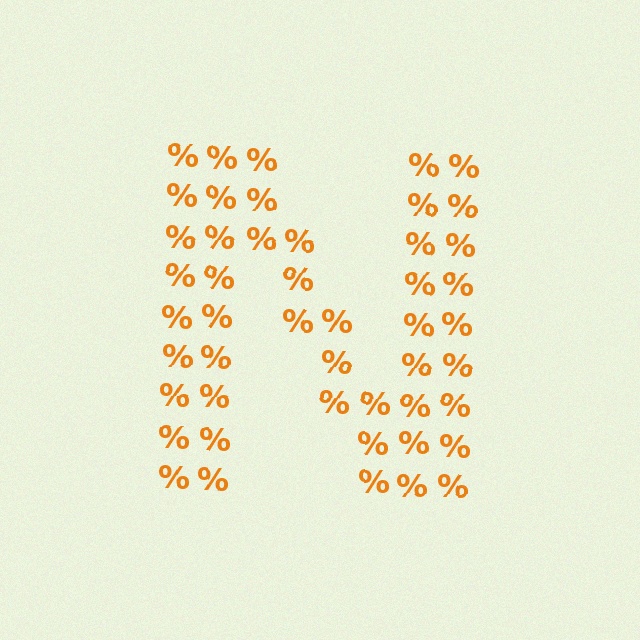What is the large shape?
The large shape is the letter N.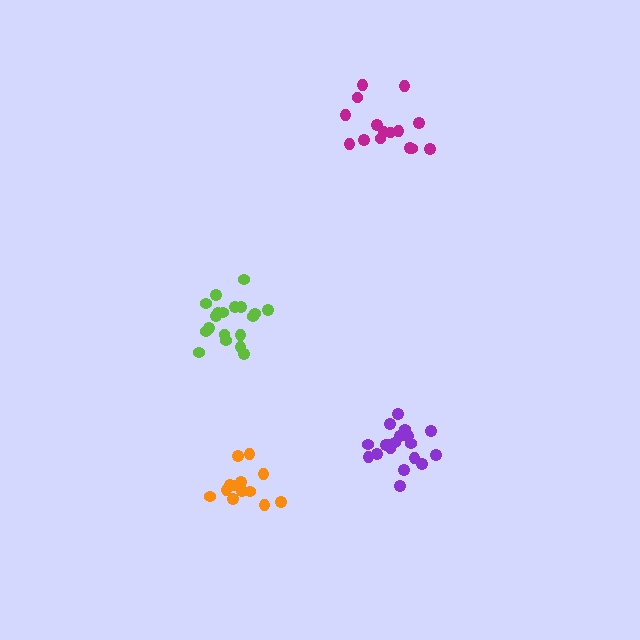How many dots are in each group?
Group 1: 13 dots, Group 2: 15 dots, Group 3: 19 dots, Group 4: 19 dots (66 total).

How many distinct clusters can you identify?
There are 4 distinct clusters.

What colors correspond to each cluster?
The clusters are colored: orange, magenta, lime, purple.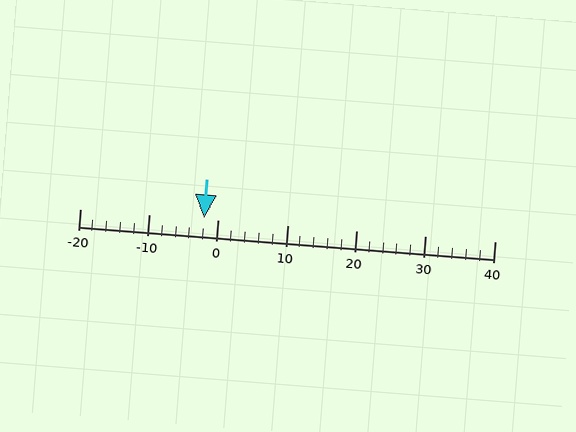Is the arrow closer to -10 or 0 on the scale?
The arrow is closer to 0.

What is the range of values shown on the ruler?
The ruler shows values from -20 to 40.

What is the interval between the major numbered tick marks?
The major tick marks are spaced 10 units apart.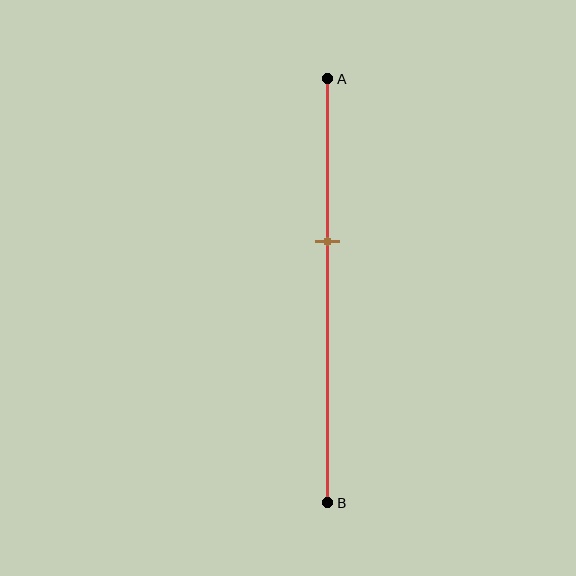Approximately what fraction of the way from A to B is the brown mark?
The brown mark is approximately 40% of the way from A to B.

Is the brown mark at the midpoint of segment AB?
No, the mark is at about 40% from A, not at the 50% midpoint.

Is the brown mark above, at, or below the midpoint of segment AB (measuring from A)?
The brown mark is above the midpoint of segment AB.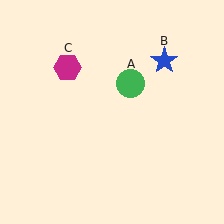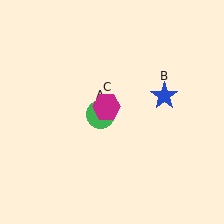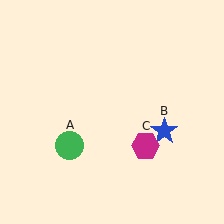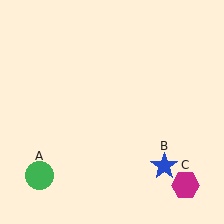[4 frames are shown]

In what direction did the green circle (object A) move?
The green circle (object A) moved down and to the left.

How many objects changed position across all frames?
3 objects changed position: green circle (object A), blue star (object B), magenta hexagon (object C).